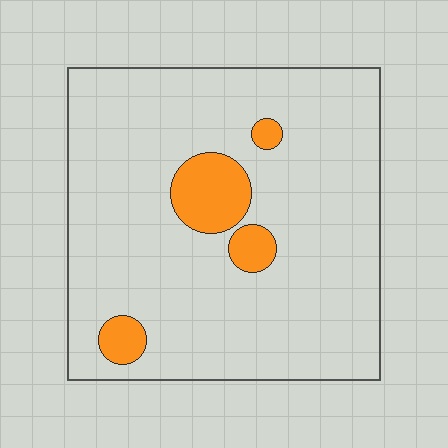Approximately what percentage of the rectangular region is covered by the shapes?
Approximately 10%.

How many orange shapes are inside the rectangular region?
4.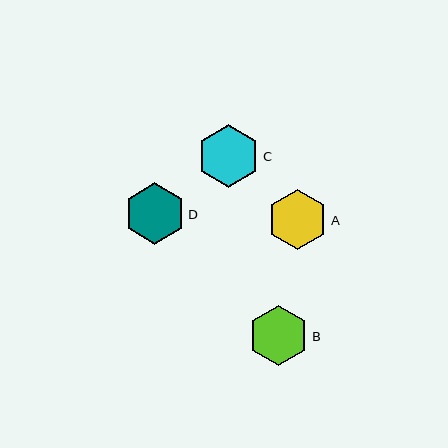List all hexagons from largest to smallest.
From largest to smallest: C, D, A, B.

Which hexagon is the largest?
Hexagon C is the largest with a size of approximately 63 pixels.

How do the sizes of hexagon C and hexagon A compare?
Hexagon C and hexagon A are approximately the same size.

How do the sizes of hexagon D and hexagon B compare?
Hexagon D and hexagon B are approximately the same size.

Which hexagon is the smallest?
Hexagon B is the smallest with a size of approximately 60 pixels.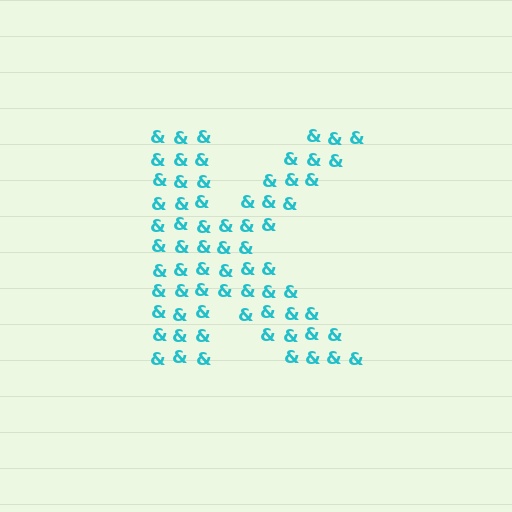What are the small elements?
The small elements are ampersands.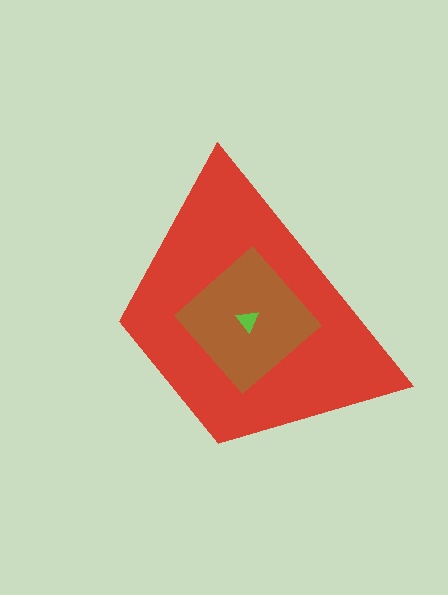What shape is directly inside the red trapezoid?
The brown diamond.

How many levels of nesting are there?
3.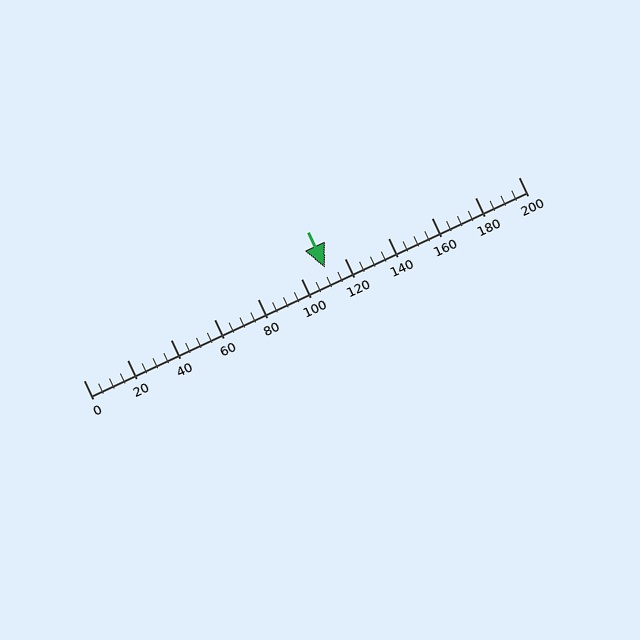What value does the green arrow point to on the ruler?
The green arrow points to approximately 111.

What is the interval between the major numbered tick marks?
The major tick marks are spaced 20 units apart.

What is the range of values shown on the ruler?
The ruler shows values from 0 to 200.